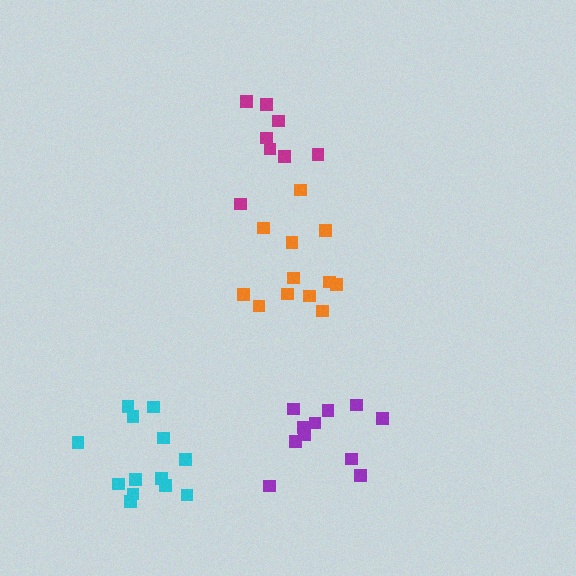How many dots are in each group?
Group 1: 12 dots, Group 2: 13 dots, Group 3: 11 dots, Group 4: 8 dots (44 total).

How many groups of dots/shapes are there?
There are 4 groups.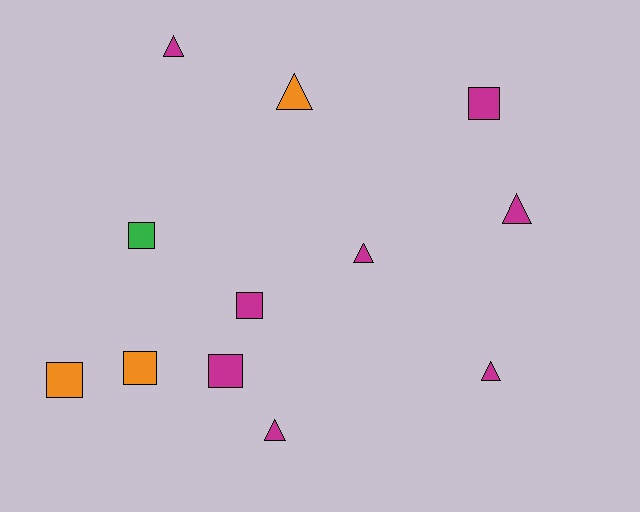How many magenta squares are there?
There are 3 magenta squares.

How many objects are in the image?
There are 12 objects.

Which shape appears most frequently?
Square, with 6 objects.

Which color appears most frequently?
Magenta, with 8 objects.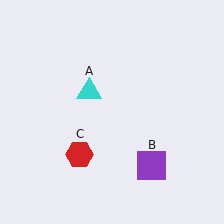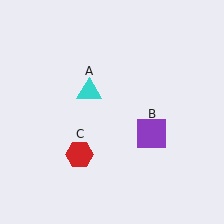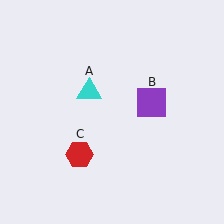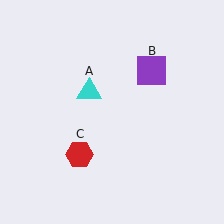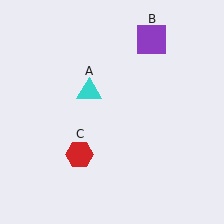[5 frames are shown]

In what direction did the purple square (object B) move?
The purple square (object B) moved up.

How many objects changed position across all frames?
1 object changed position: purple square (object B).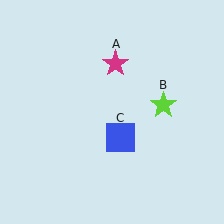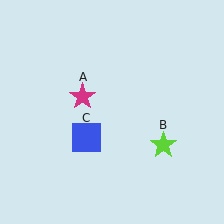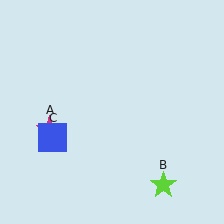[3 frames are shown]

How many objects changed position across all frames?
3 objects changed position: magenta star (object A), lime star (object B), blue square (object C).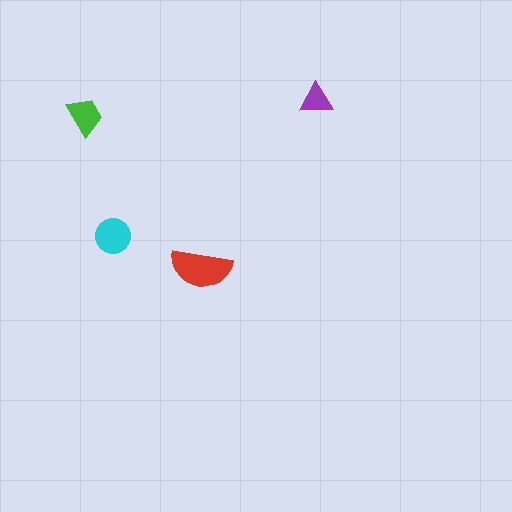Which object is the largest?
The red semicircle.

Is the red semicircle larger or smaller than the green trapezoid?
Larger.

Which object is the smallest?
The purple triangle.